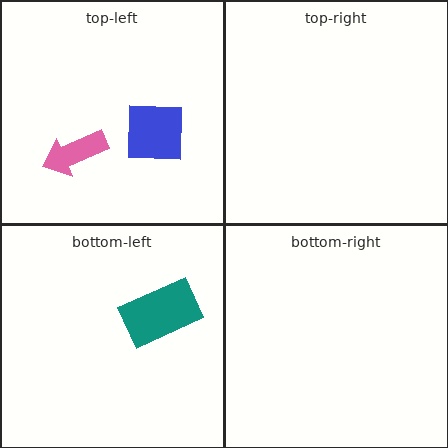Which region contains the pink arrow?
The top-left region.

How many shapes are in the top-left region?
2.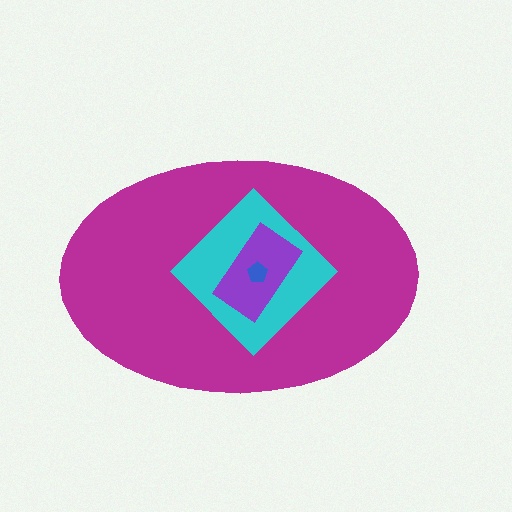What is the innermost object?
The blue pentagon.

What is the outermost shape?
The magenta ellipse.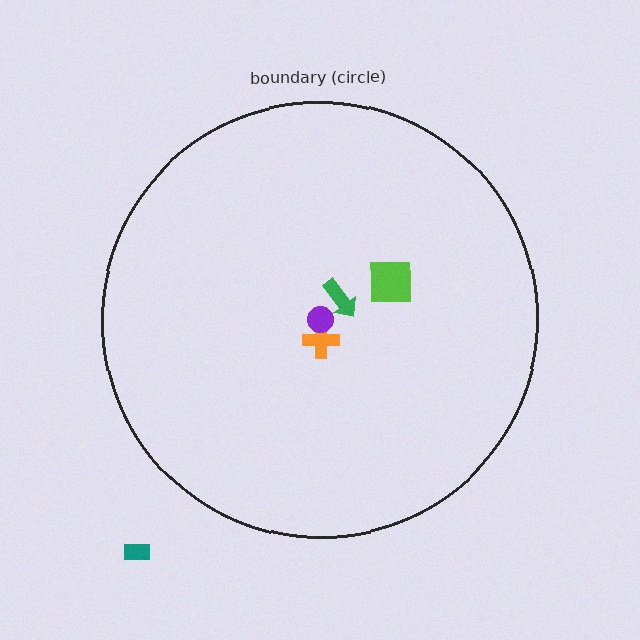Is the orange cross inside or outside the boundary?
Inside.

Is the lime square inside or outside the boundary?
Inside.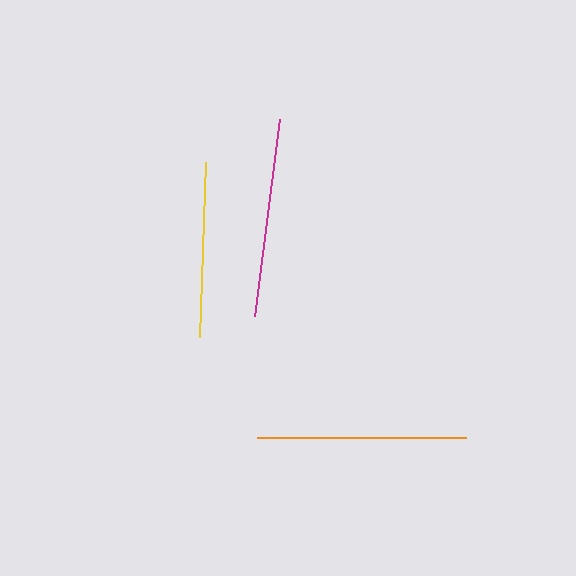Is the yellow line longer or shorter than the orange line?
The orange line is longer than the yellow line.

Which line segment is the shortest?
The yellow line is the shortest at approximately 175 pixels.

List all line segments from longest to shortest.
From longest to shortest: orange, magenta, yellow.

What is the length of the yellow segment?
The yellow segment is approximately 175 pixels long.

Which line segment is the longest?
The orange line is the longest at approximately 209 pixels.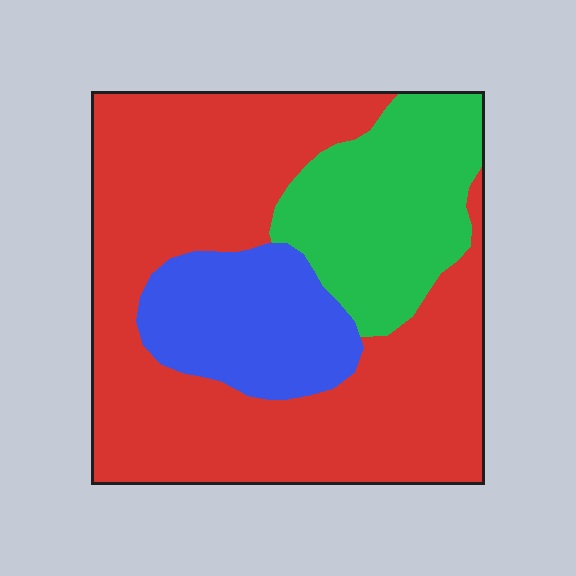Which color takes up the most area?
Red, at roughly 60%.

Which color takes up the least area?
Blue, at roughly 15%.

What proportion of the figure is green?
Green covers 22% of the figure.